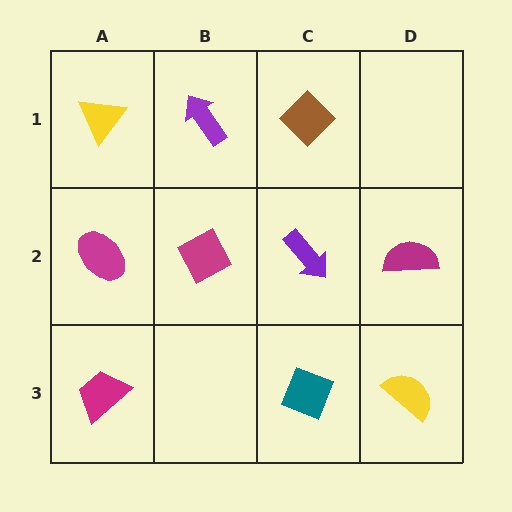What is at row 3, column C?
A teal diamond.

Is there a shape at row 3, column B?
No, that cell is empty.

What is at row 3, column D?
A yellow semicircle.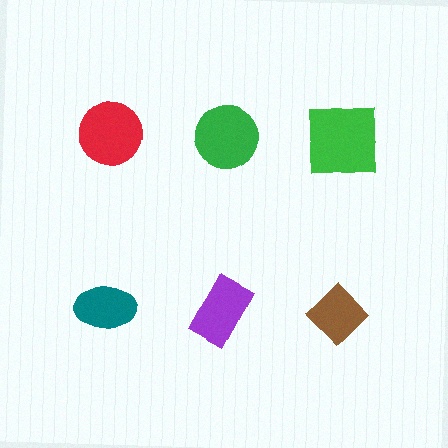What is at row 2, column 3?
A brown diamond.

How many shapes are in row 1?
3 shapes.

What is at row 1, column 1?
A red circle.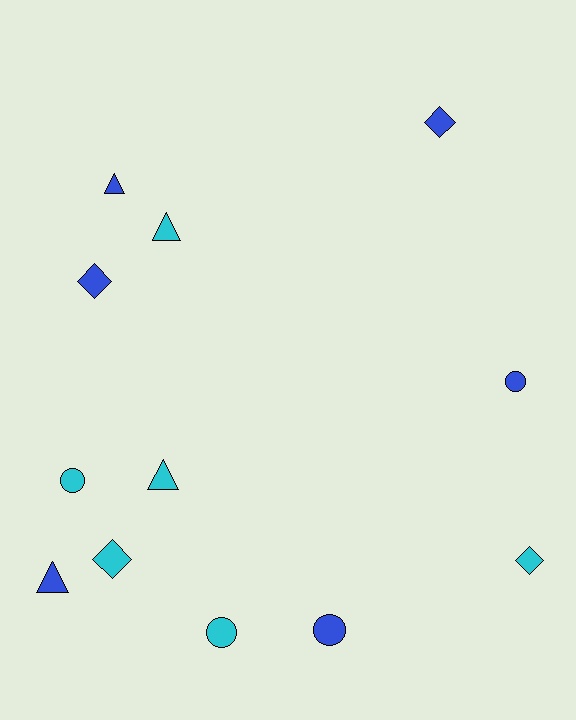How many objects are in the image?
There are 12 objects.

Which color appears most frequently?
Blue, with 6 objects.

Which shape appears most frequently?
Circle, with 4 objects.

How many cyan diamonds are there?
There are 2 cyan diamonds.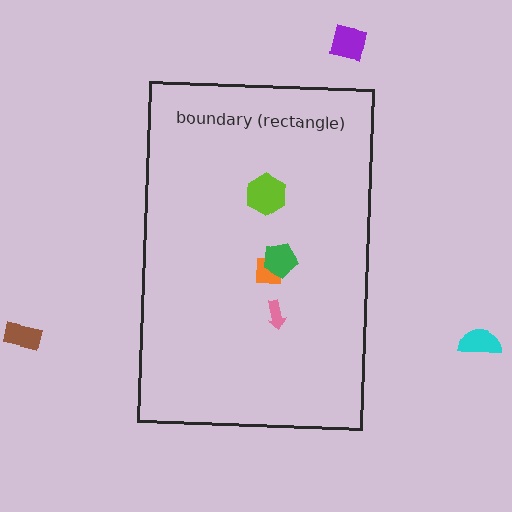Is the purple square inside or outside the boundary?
Outside.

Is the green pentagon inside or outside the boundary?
Inside.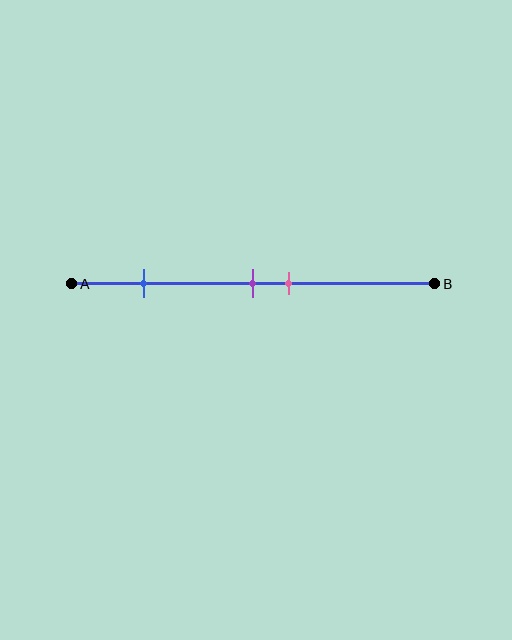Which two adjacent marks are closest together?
The purple and pink marks are the closest adjacent pair.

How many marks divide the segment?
There are 3 marks dividing the segment.